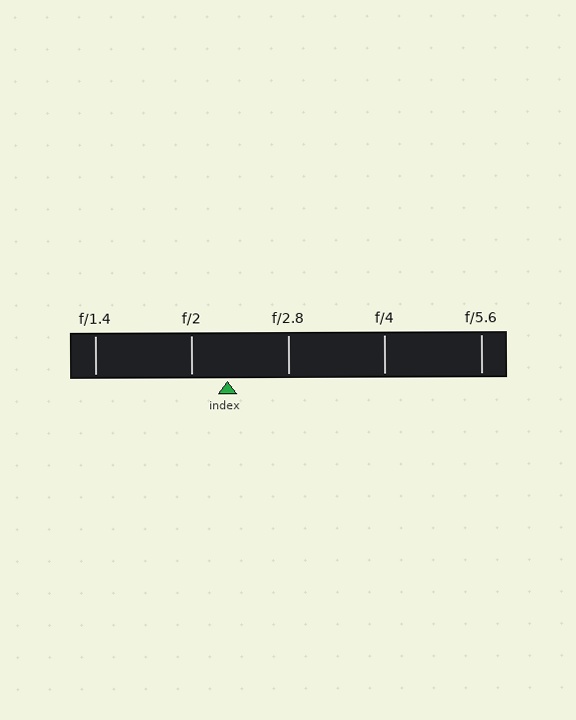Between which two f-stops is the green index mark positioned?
The index mark is between f/2 and f/2.8.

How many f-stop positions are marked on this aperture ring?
There are 5 f-stop positions marked.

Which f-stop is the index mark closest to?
The index mark is closest to f/2.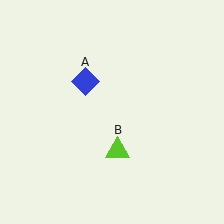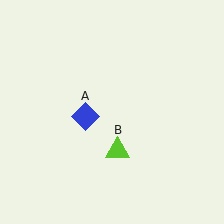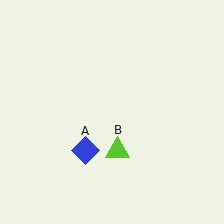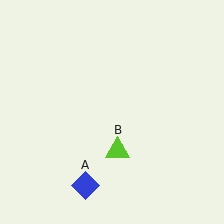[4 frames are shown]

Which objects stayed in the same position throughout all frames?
Lime triangle (object B) remained stationary.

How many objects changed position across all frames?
1 object changed position: blue diamond (object A).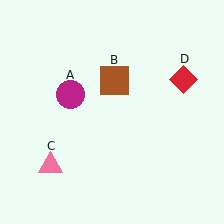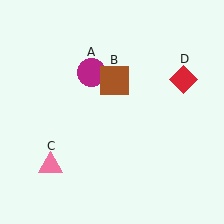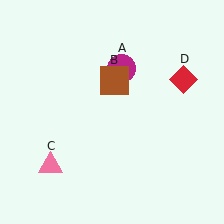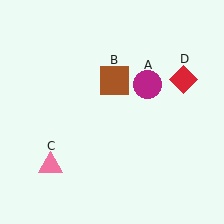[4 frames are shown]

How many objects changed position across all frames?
1 object changed position: magenta circle (object A).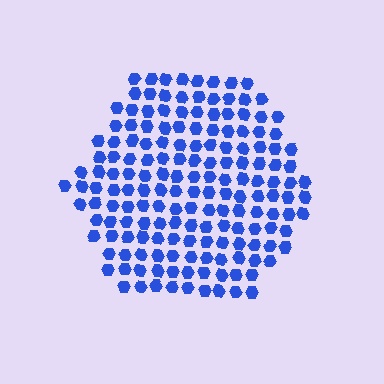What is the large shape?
The large shape is a hexagon.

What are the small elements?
The small elements are hexagons.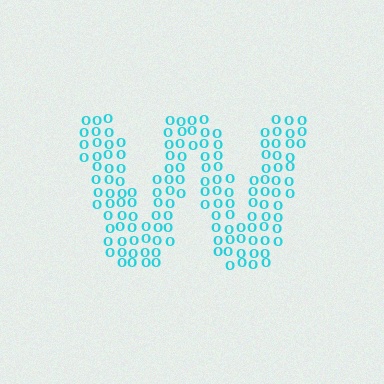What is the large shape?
The large shape is the letter W.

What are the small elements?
The small elements are letter O's.